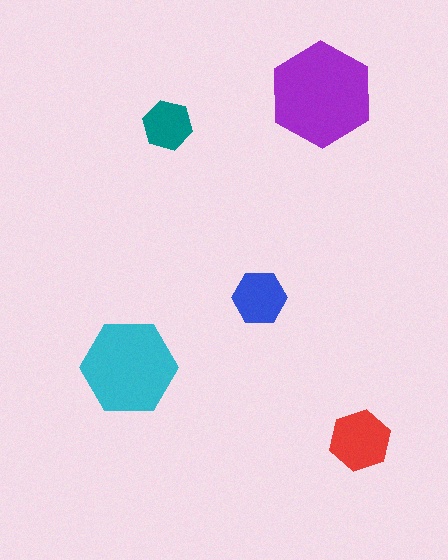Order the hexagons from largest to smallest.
the purple one, the cyan one, the red one, the blue one, the teal one.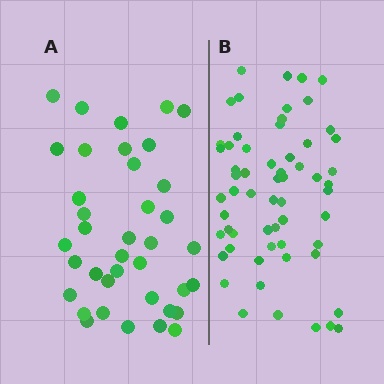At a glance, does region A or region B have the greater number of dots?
Region B (the right region) has more dots.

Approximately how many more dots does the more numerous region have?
Region B has approximately 20 more dots than region A.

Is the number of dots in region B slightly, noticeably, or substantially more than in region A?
Region B has substantially more. The ratio is roughly 1.6 to 1.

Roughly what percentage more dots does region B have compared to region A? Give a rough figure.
About 60% more.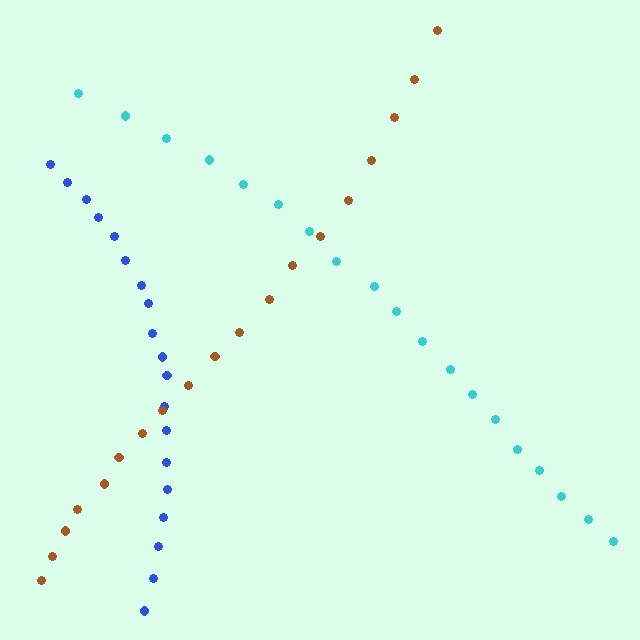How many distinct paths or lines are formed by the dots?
There are 3 distinct paths.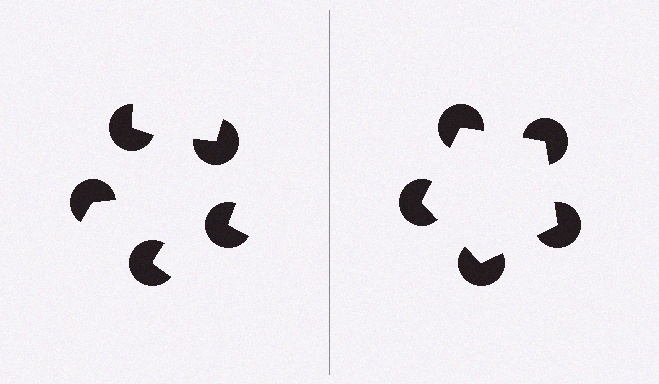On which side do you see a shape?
An illusory pentagon appears on the right side. On the left side the wedge cuts are rotated, so no coherent shape forms.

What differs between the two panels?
The pac-man discs are positioned identically on both sides; only the wedge orientations differ. On the right they align to a pentagon; on the left they are misaligned.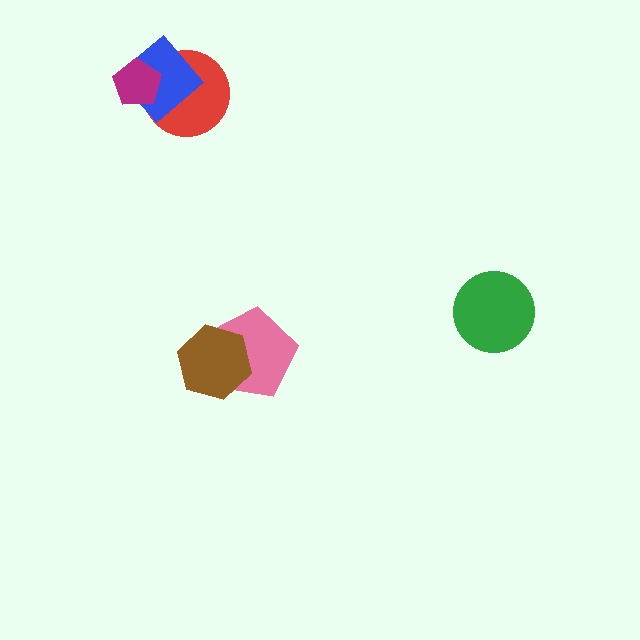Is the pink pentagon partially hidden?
Yes, it is partially covered by another shape.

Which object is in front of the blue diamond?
The magenta pentagon is in front of the blue diamond.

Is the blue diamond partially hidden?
Yes, it is partially covered by another shape.